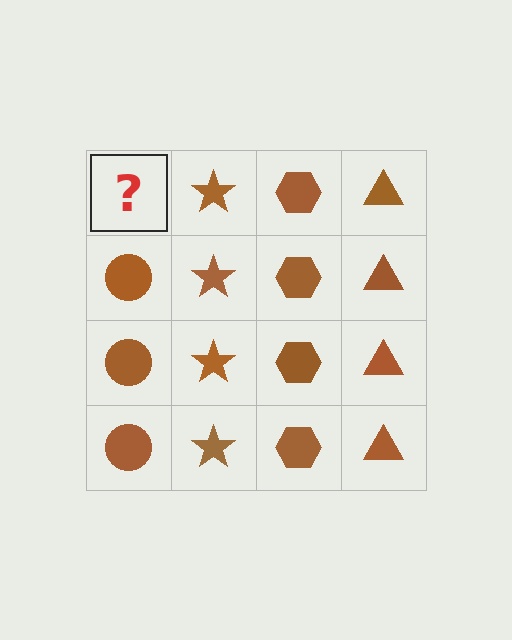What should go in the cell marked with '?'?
The missing cell should contain a brown circle.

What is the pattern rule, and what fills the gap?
The rule is that each column has a consistent shape. The gap should be filled with a brown circle.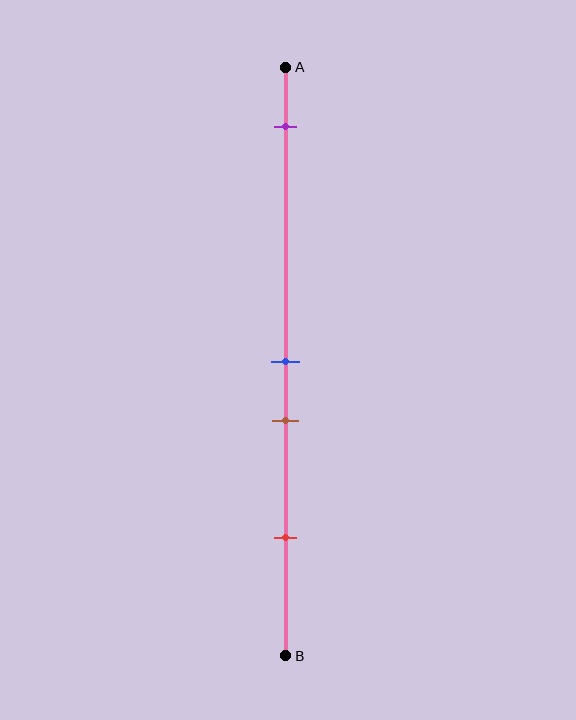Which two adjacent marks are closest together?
The blue and brown marks are the closest adjacent pair.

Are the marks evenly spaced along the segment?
No, the marks are not evenly spaced.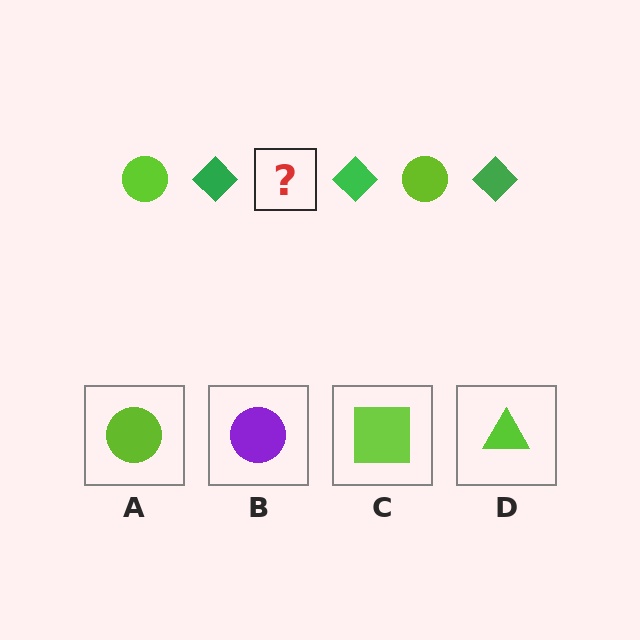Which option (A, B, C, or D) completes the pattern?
A.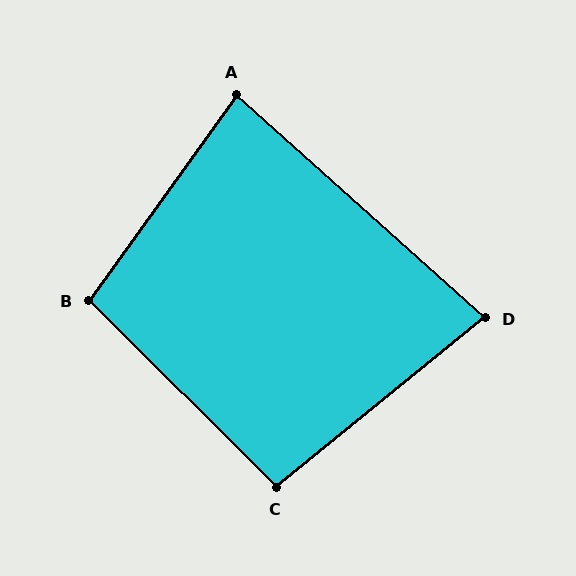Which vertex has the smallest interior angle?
D, at approximately 81 degrees.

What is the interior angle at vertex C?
Approximately 96 degrees (obtuse).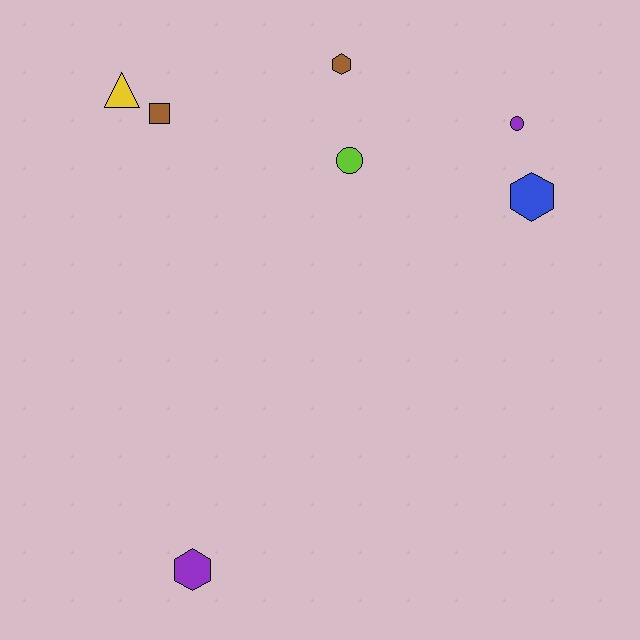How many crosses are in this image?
There are no crosses.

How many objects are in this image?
There are 7 objects.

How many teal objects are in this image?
There are no teal objects.